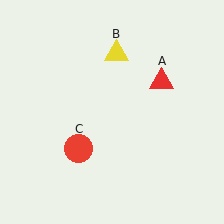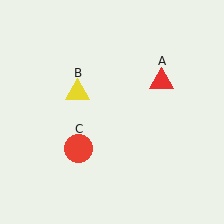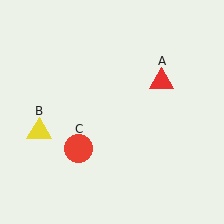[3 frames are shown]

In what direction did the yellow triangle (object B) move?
The yellow triangle (object B) moved down and to the left.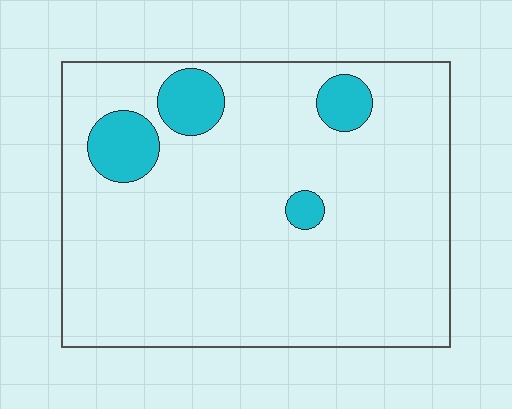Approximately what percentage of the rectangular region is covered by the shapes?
Approximately 10%.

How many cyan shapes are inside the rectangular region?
4.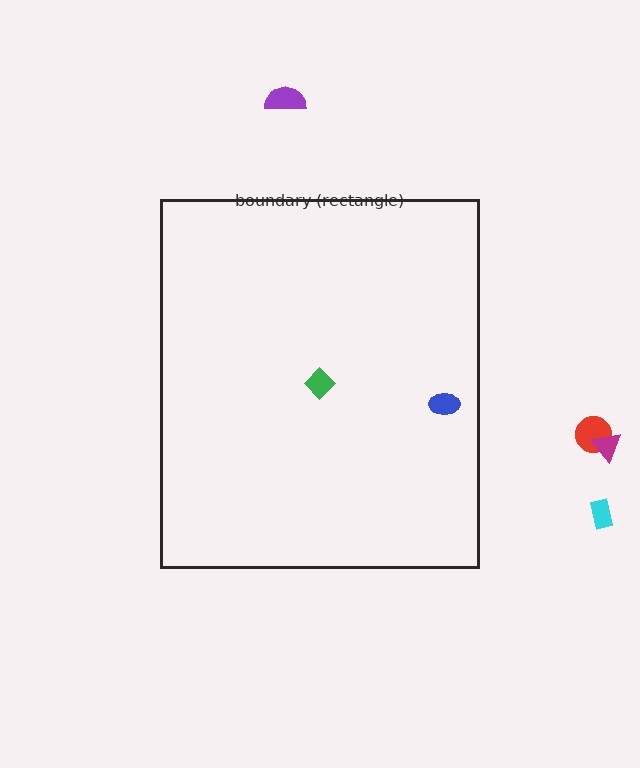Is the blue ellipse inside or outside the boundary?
Inside.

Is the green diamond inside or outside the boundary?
Inside.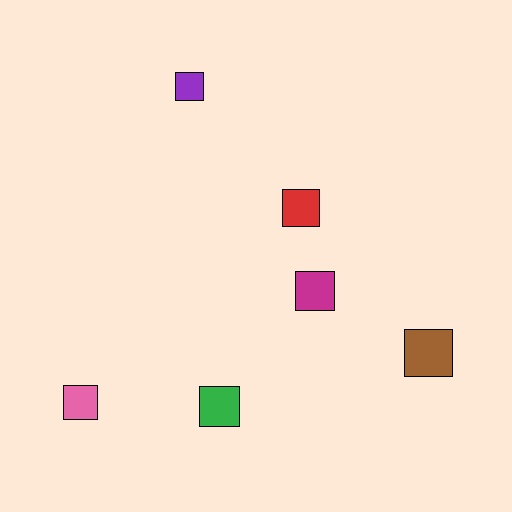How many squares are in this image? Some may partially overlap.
There are 6 squares.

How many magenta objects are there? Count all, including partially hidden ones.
There is 1 magenta object.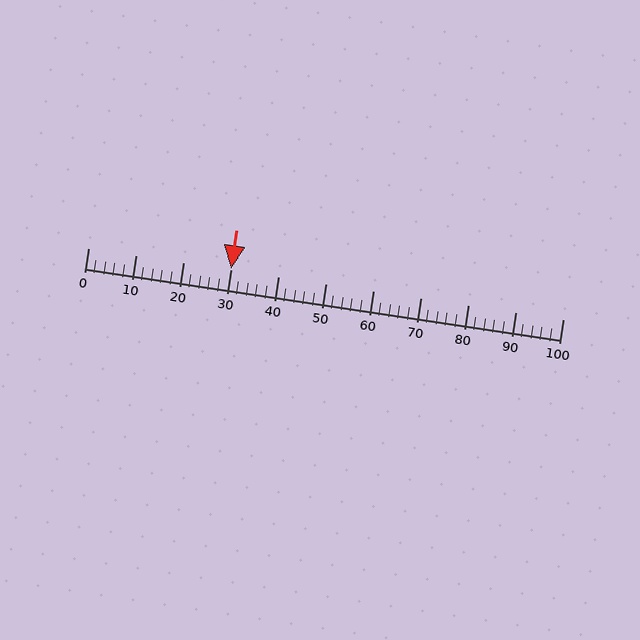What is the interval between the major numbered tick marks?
The major tick marks are spaced 10 units apart.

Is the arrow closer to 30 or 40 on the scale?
The arrow is closer to 30.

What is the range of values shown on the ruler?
The ruler shows values from 0 to 100.